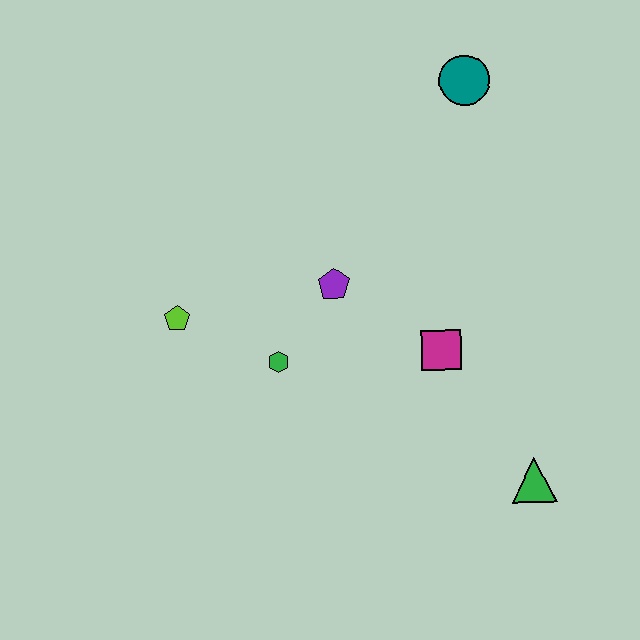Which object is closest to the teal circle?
The purple pentagon is closest to the teal circle.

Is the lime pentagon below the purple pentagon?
Yes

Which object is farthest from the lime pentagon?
The green triangle is farthest from the lime pentagon.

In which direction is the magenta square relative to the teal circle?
The magenta square is below the teal circle.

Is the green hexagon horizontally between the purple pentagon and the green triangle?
No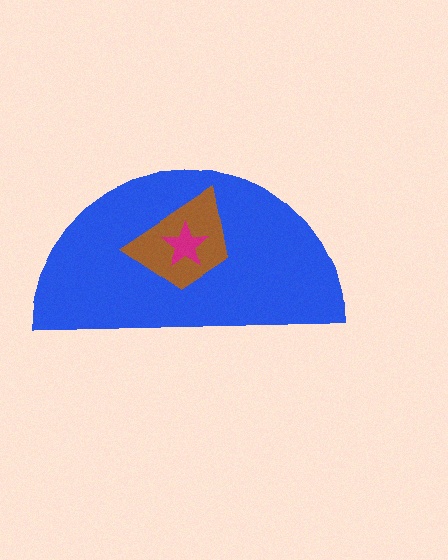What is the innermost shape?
The magenta star.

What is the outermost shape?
The blue semicircle.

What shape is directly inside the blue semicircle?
The brown trapezoid.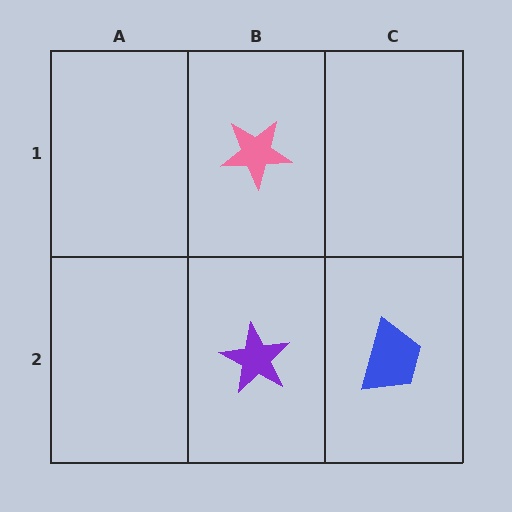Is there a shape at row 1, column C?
No, that cell is empty.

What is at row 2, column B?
A purple star.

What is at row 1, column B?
A pink star.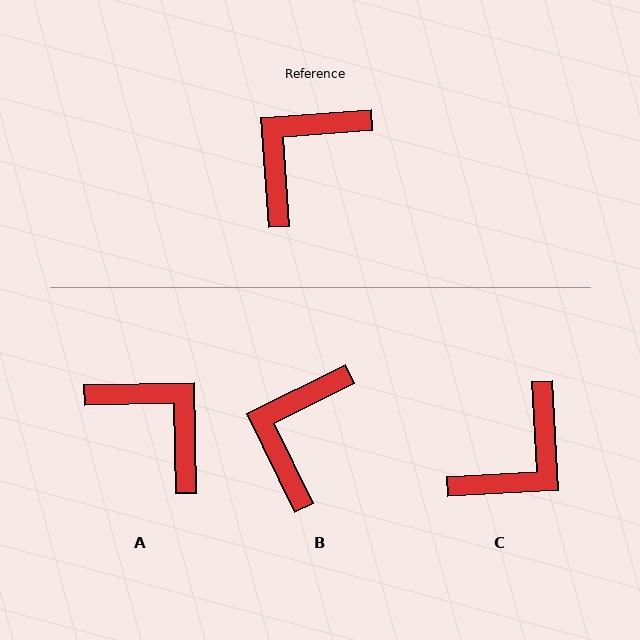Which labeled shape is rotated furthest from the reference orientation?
C, about 179 degrees away.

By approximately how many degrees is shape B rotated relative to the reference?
Approximately 22 degrees counter-clockwise.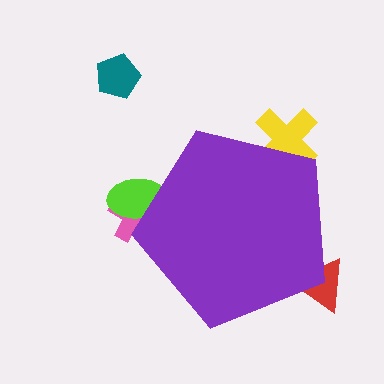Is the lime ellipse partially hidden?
Yes, the lime ellipse is partially hidden behind the purple pentagon.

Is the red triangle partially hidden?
Yes, the red triangle is partially hidden behind the purple pentagon.